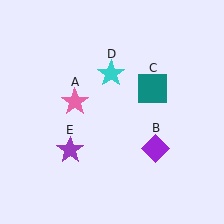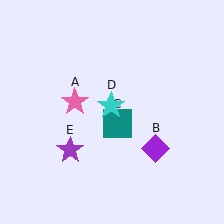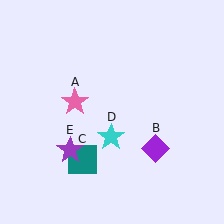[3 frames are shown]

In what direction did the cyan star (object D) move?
The cyan star (object D) moved down.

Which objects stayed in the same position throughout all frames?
Pink star (object A) and purple diamond (object B) and purple star (object E) remained stationary.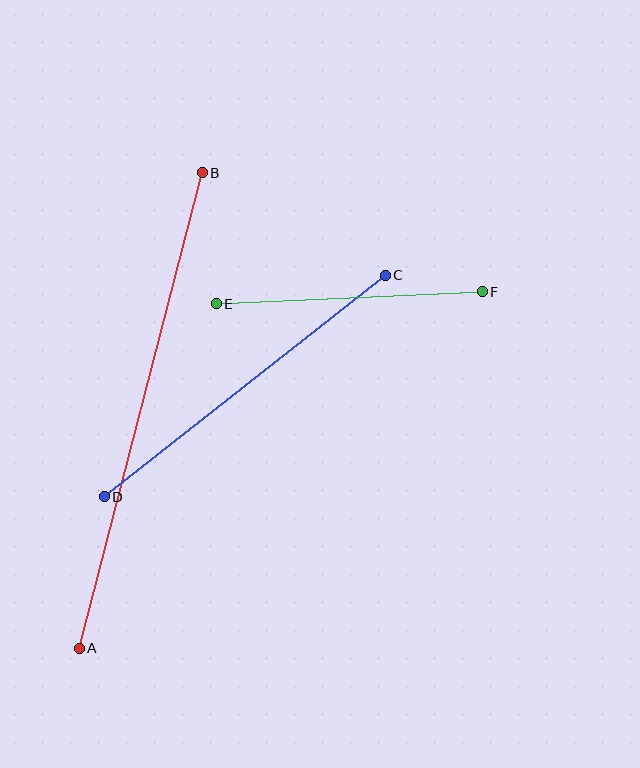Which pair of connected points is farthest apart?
Points A and B are farthest apart.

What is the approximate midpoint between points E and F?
The midpoint is at approximately (349, 298) pixels.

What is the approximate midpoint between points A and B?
The midpoint is at approximately (141, 410) pixels.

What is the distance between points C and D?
The distance is approximately 358 pixels.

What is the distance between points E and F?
The distance is approximately 266 pixels.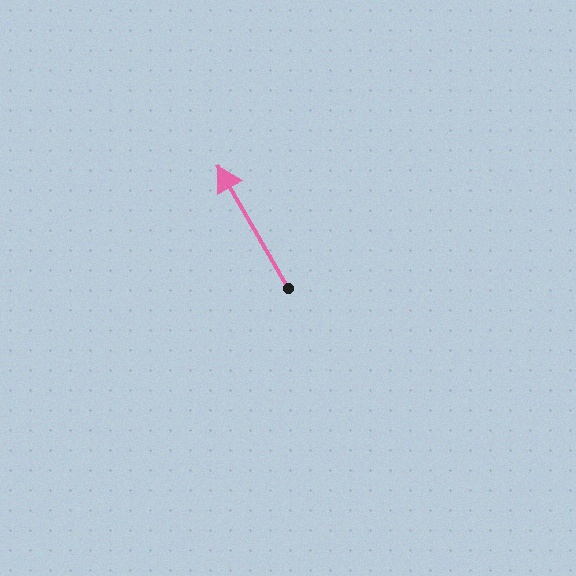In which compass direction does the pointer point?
Northwest.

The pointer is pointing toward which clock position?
Roughly 11 o'clock.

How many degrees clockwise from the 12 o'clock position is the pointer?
Approximately 330 degrees.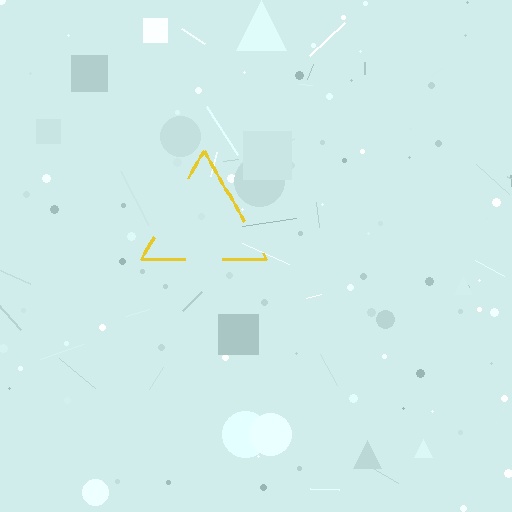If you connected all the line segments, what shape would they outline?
They would outline a triangle.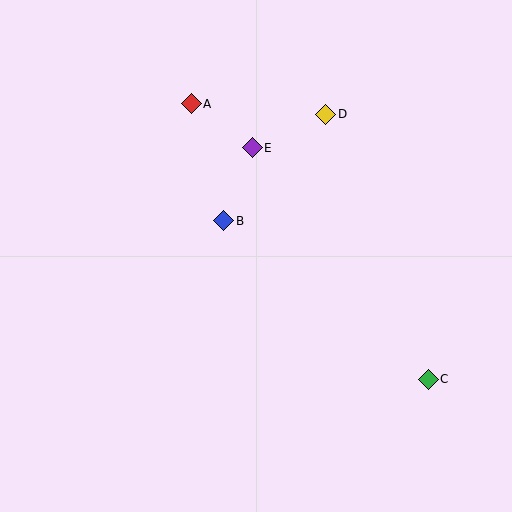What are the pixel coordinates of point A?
Point A is at (191, 104).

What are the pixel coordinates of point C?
Point C is at (428, 379).